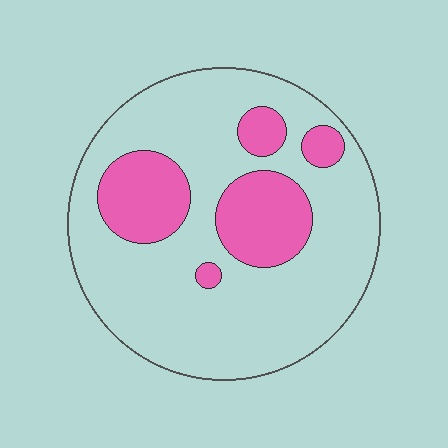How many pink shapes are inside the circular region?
5.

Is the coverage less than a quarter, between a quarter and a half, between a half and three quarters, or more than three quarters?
Less than a quarter.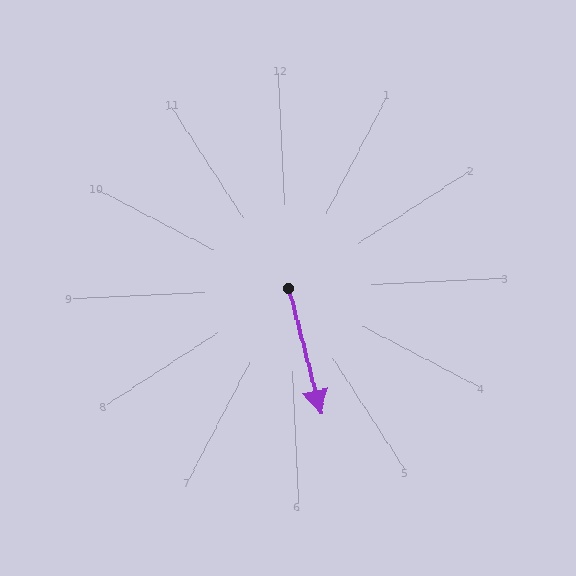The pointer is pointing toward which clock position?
Roughly 6 o'clock.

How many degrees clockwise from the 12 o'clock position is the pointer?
Approximately 168 degrees.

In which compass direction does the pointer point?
South.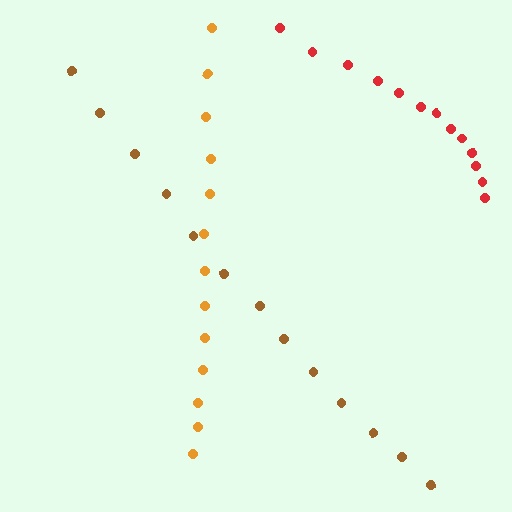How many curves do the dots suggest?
There are 3 distinct paths.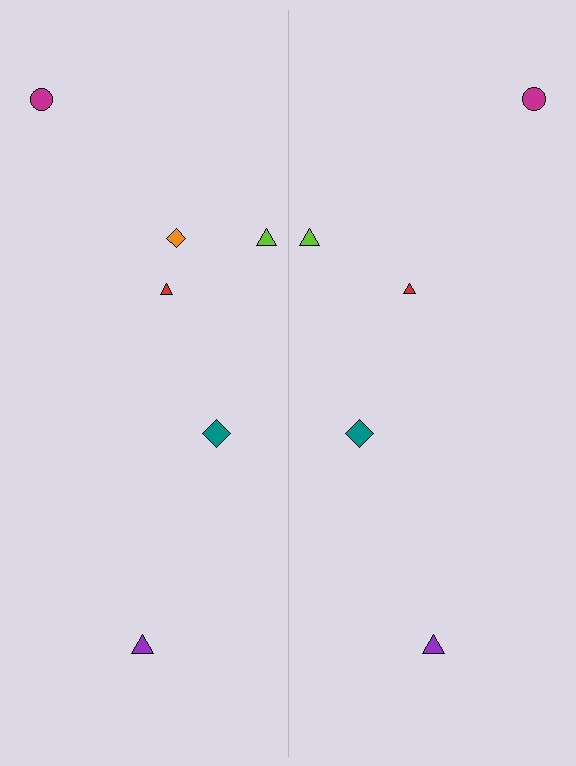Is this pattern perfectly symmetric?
No, the pattern is not perfectly symmetric. A orange diamond is missing from the right side.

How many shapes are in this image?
There are 11 shapes in this image.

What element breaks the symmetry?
A orange diamond is missing from the right side.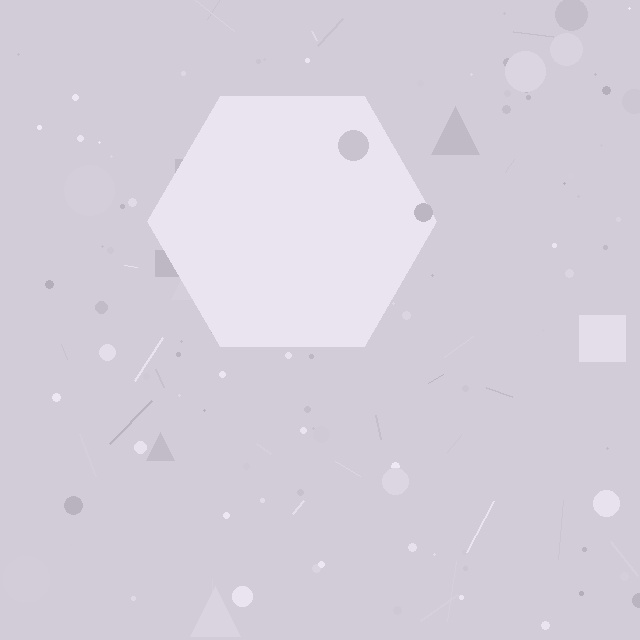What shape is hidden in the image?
A hexagon is hidden in the image.